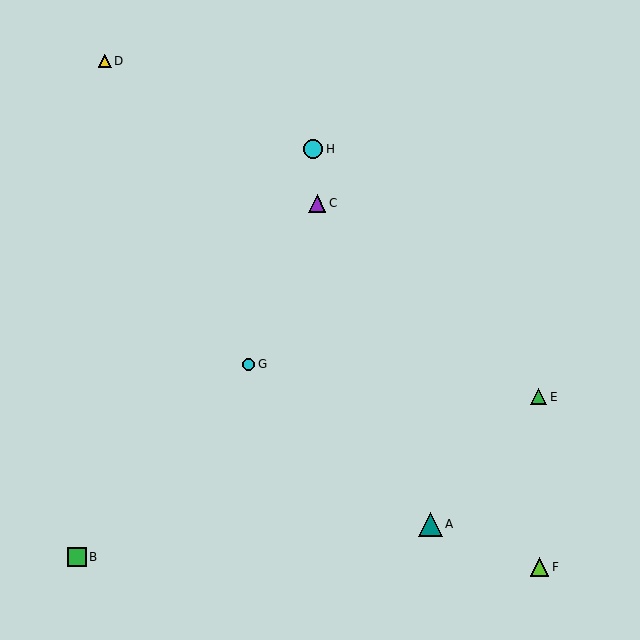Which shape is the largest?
The teal triangle (labeled A) is the largest.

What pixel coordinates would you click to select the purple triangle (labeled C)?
Click at (317, 203) to select the purple triangle C.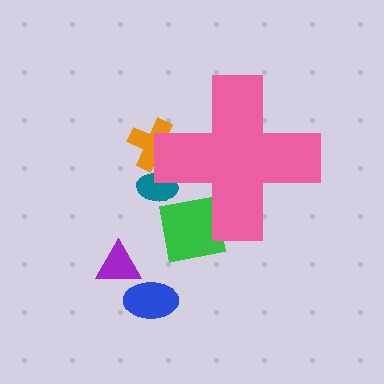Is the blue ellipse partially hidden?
No, the blue ellipse is fully visible.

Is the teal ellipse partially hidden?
Yes, the teal ellipse is partially hidden behind the pink cross.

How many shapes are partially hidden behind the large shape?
3 shapes are partially hidden.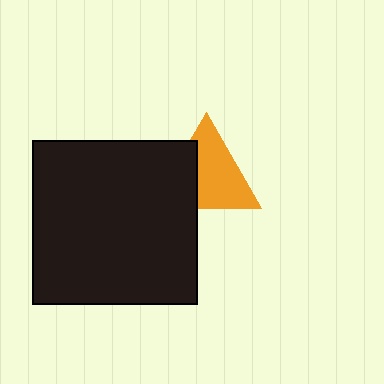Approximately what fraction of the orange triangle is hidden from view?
Roughly 35% of the orange triangle is hidden behind the black square.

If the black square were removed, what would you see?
You would see the complete orange triangle.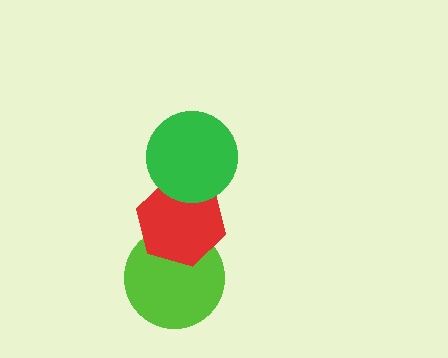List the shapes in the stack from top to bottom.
From top to bottom: the green circle, the red hexagon, the lime circle.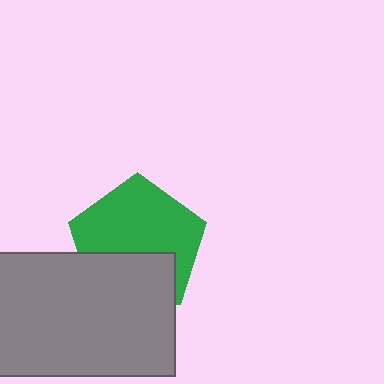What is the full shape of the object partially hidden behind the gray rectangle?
The partially hidden object is a green pentagon.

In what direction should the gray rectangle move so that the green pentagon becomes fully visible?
The gray rectangle should move down. That is the shortest direction to clear the overlap and leave the green pentagon fully visible.